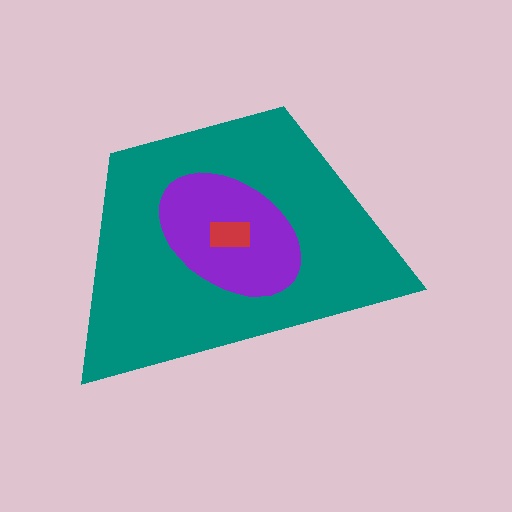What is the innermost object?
The red rectangle.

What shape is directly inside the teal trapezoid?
The purple ellipse.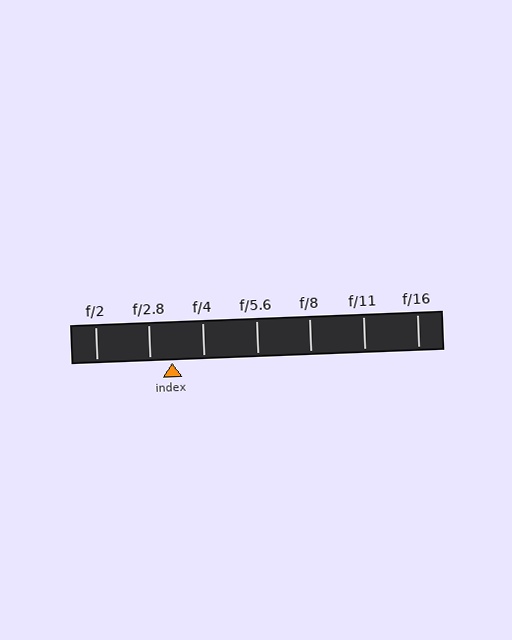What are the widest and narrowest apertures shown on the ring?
The widest aperture shown is f/2 and the narrowest is f/16.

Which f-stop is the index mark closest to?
The index mark is closest to f/2.8.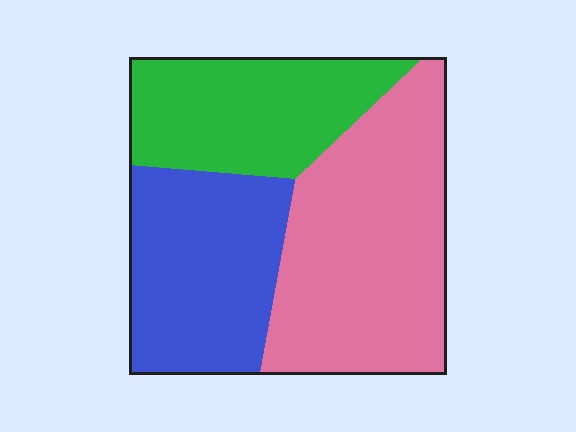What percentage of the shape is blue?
Blue covers 30% of the shape.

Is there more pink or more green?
Pink.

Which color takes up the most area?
Pink, at roughly 45%.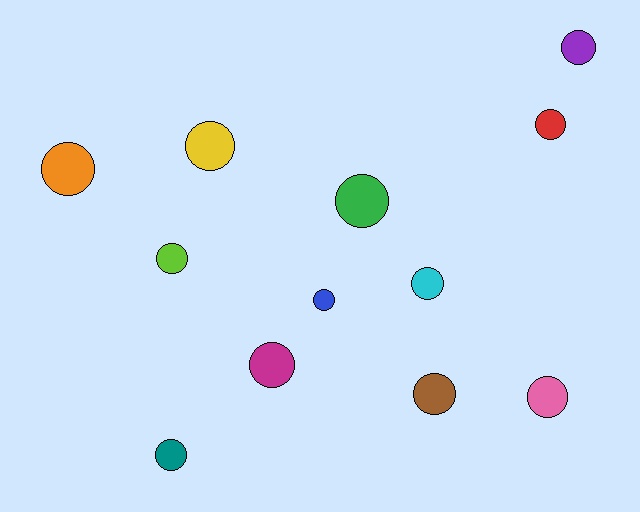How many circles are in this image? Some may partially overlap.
There are 12 circles.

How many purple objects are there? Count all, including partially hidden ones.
There is 1 purple object.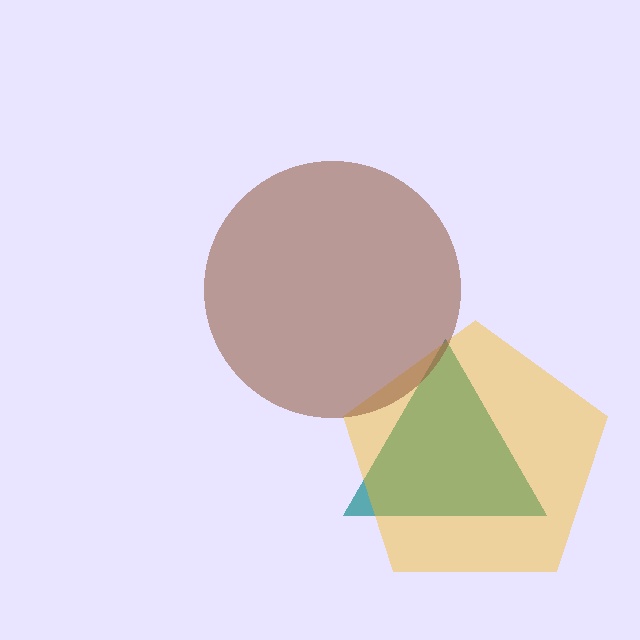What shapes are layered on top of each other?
The layered shapes are: a teal triangle, a yellow pentagon, a brown circle.